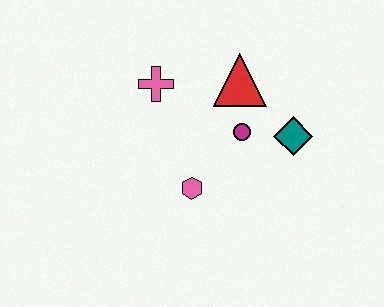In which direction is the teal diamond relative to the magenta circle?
The teal diamond is to the right of the magenta circle.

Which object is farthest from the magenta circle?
The pink cross is farthest from the magenta circle.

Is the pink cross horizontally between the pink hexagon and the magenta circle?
No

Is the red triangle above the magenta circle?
Yes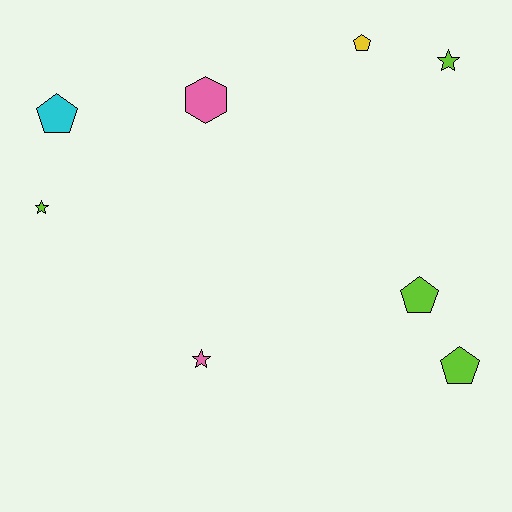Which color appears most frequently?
Lime, with 4 objects.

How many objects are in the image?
There are 8 objects.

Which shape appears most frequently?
Pentagon, with 4 objects.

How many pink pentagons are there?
There are no pink pentagons.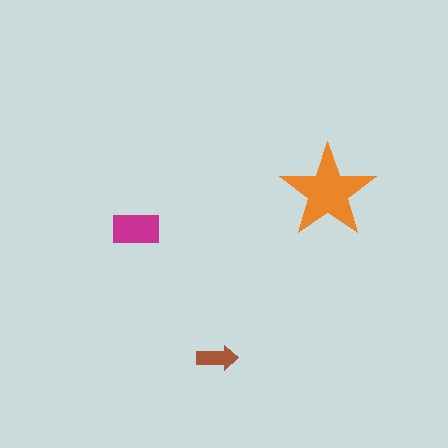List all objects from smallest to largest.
The brown arrow, the magenta rectangle, the orange star.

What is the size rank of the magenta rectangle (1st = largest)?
2nd.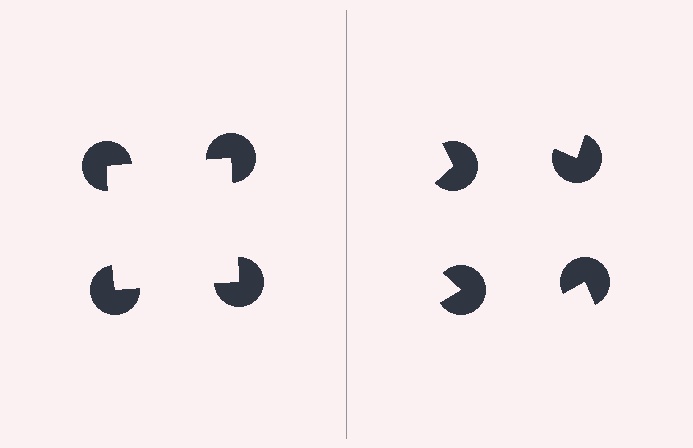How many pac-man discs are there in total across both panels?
8 — 4 on each side.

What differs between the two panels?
The pac-man discs are positioned identically on both sides; only the wedge orientations differ. On the left they align to a square; on the right they are misaligned.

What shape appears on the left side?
An illusory square.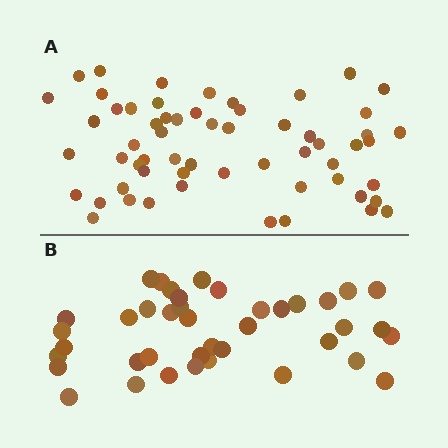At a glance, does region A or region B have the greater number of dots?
Region A (the top region) has more dots.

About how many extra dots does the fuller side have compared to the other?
Region A has approximately 20 more dots than region B.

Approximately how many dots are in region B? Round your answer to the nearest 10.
About 40 dots.